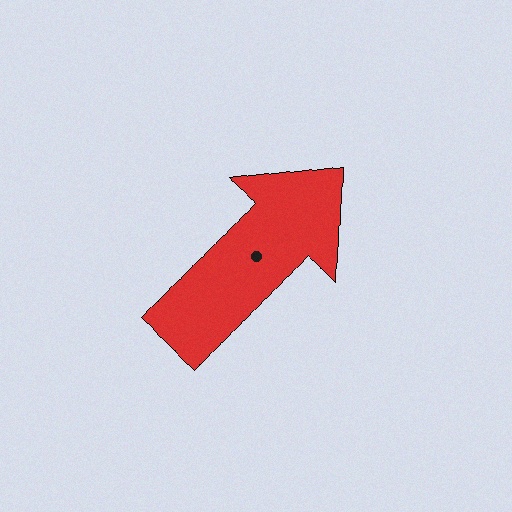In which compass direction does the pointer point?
Northeast.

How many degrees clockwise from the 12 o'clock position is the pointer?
Approximately 42 degrees.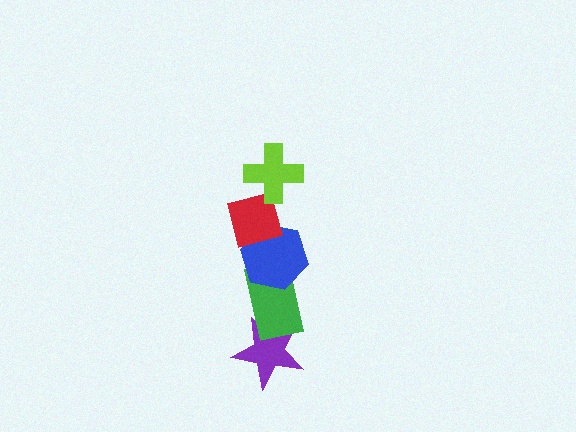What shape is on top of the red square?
The lime cross is on top of the red square.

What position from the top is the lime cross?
The lime cross is 1st from the top.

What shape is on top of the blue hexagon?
The red square is on top of the blue hexagon.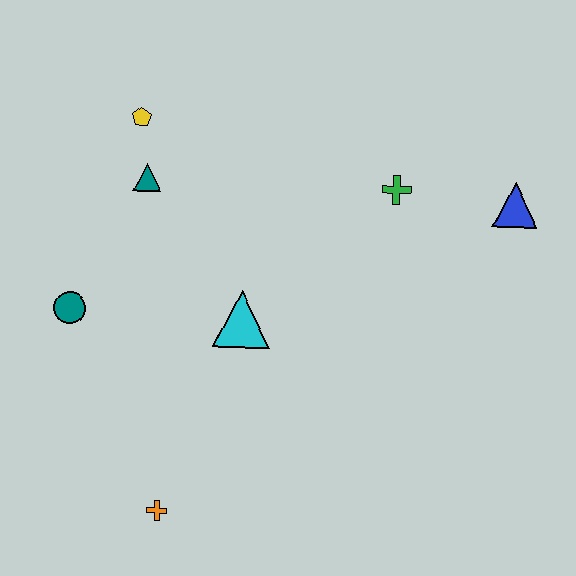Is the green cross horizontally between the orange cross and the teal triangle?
No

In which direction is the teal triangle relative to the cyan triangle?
The teal triangle is above the cyan triangle.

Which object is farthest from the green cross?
The orange cross is farthest from the green cross.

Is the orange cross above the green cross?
No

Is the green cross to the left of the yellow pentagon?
No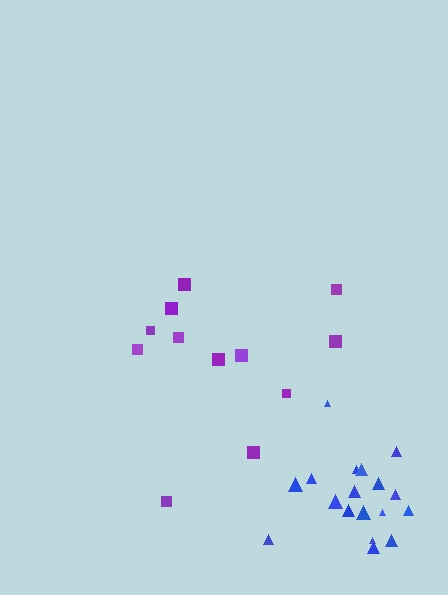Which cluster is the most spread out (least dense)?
Purple.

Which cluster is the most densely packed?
Blue.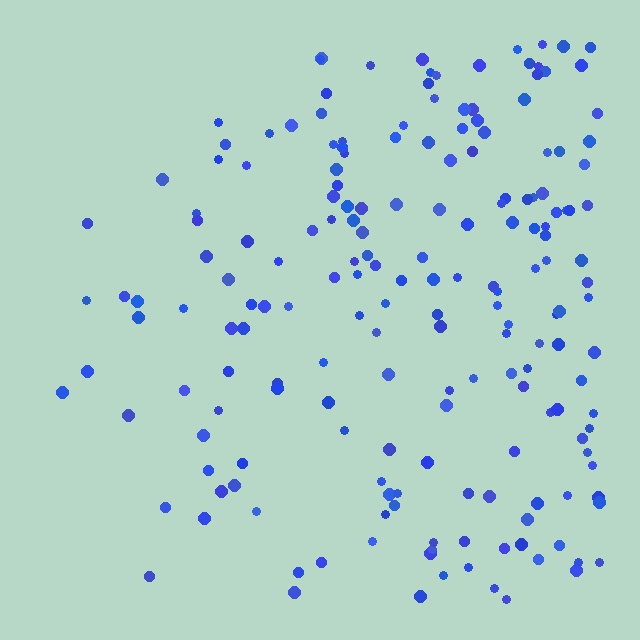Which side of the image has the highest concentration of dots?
The right.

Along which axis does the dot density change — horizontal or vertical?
Horizontal.